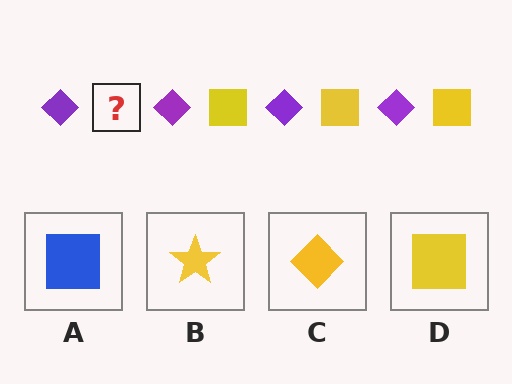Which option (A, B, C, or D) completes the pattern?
D.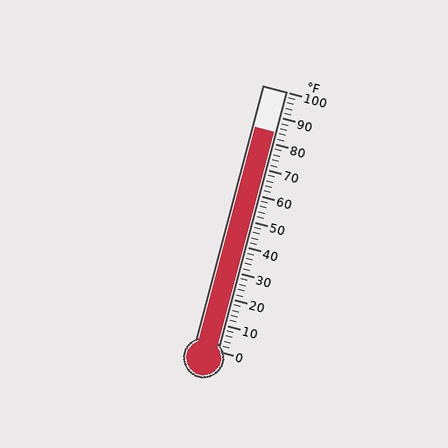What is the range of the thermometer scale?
The thermometer scale ranges from 0°F to 100°F.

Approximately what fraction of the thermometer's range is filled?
The thermometer is filled to approximately 85% of its range.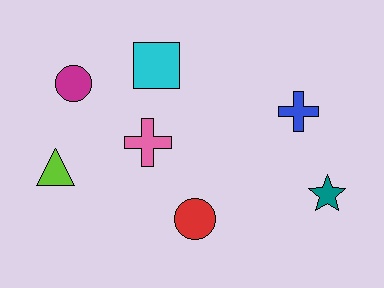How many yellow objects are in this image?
There are no yellow objects.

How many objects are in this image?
There are 7 objects.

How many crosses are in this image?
There are 2 crosses.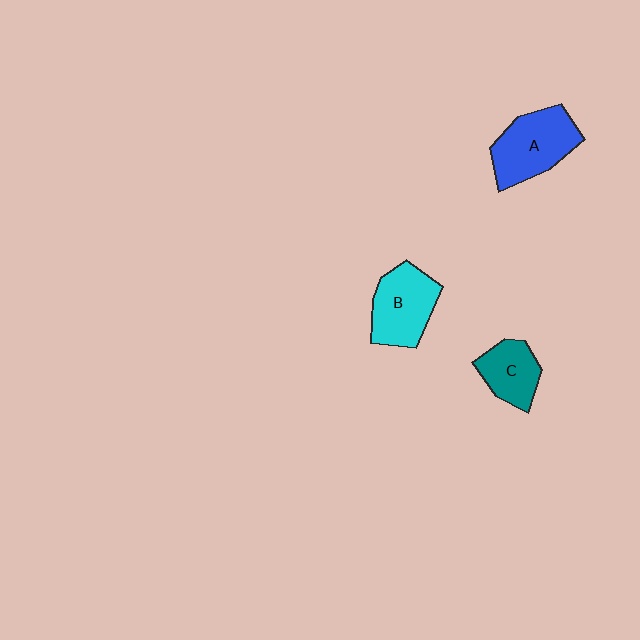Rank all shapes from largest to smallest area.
From largest to smallest: A (blue), B (cyan), C (teal).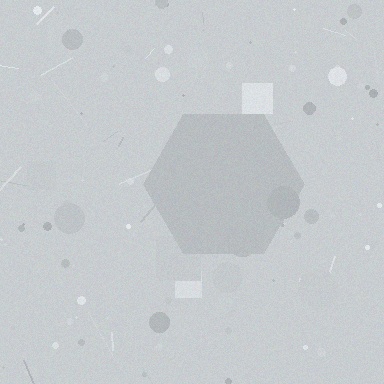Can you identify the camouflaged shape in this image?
The camouflaged shape is a hexagon.